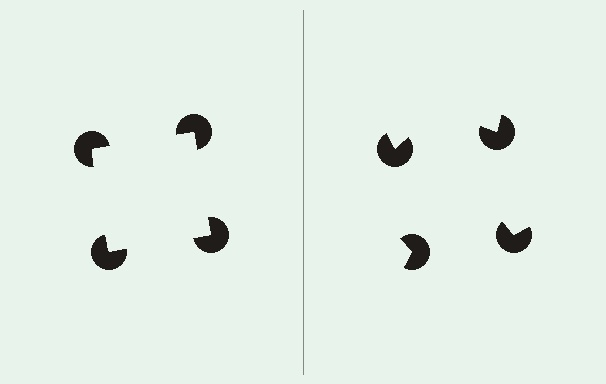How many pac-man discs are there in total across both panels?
8 — 4 on each side.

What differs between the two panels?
The pac-man discs are positioned identically on both sides; only the wedge orientations differ. On the left they align to a square; on the right they are misaligned.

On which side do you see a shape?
An illusory square appears on the left side. On the right side the wedge cuts are rotated, so no coherent shape forms.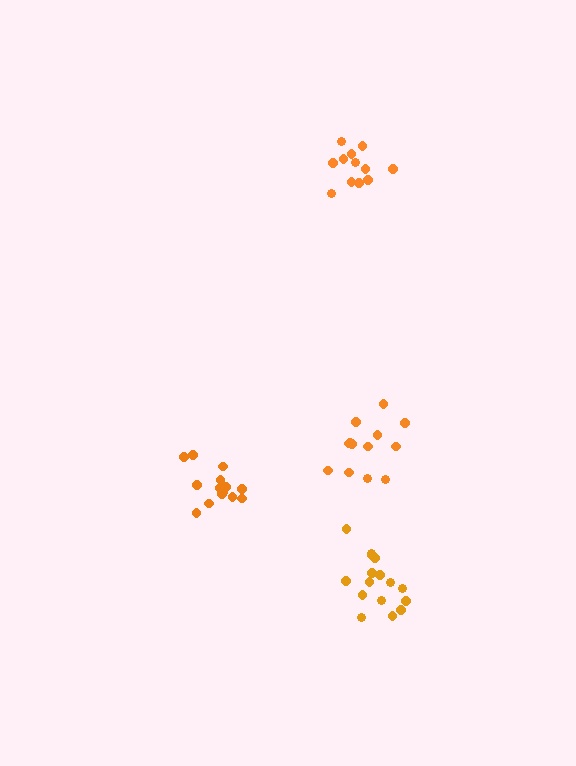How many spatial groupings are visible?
There are 4 spatial groupings.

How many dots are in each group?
Group 1: 13 dots, Group 2: 12 dots, Group 3: 16 dots, Group 4: 14 dots (55 total).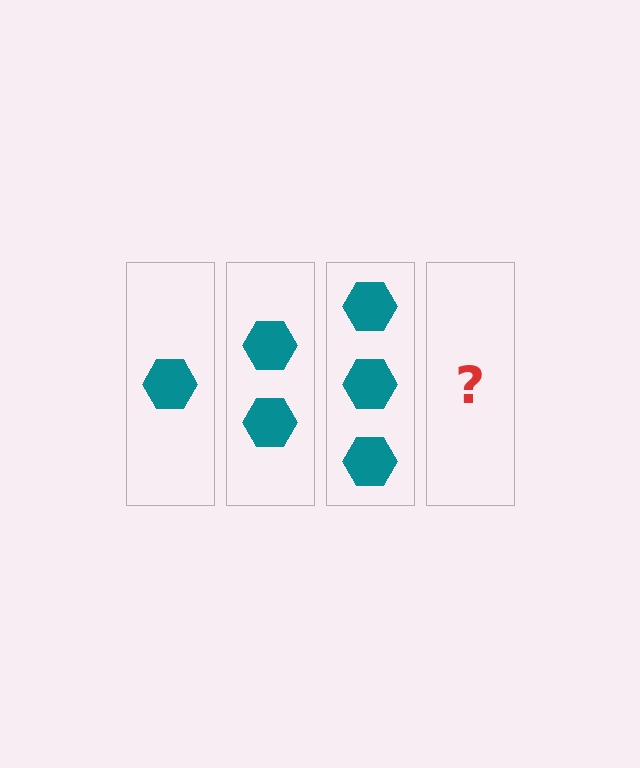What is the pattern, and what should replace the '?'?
The pattern is that each step adds one more hexagon. The '?' should be 4 hexagons.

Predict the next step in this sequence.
The next step is 4 hexagons.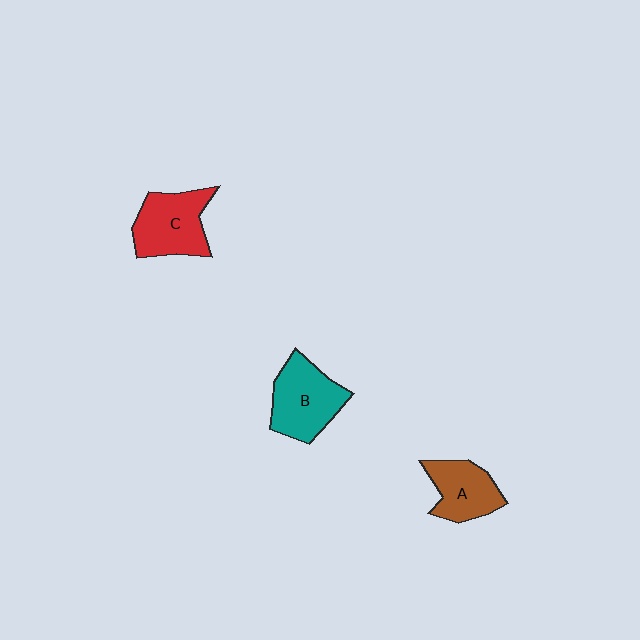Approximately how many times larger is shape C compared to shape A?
Approximately 1.2 times.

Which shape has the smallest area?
Shape A (brown).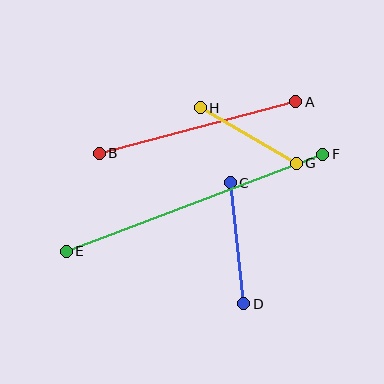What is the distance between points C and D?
The distance is approximately 122 pixels.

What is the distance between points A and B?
The distance is approximately 203 pixels.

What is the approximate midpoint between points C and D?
The midpoint is at approximately (237, 243) pixels.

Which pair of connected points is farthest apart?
Points E and F are farthest apart.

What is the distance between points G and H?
The distance is approximately 111 pixels.